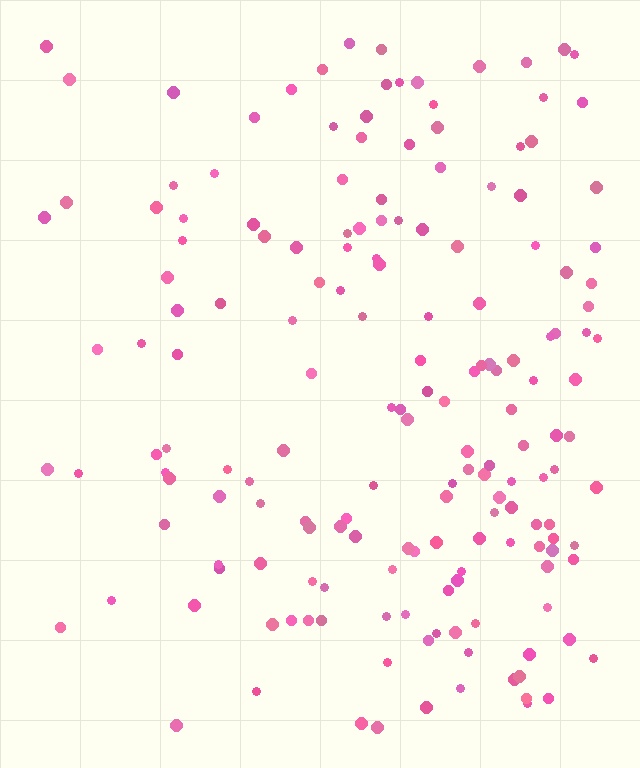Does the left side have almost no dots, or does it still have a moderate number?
Still a moderate number, just noticeably fewer than the right.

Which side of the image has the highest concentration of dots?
The right.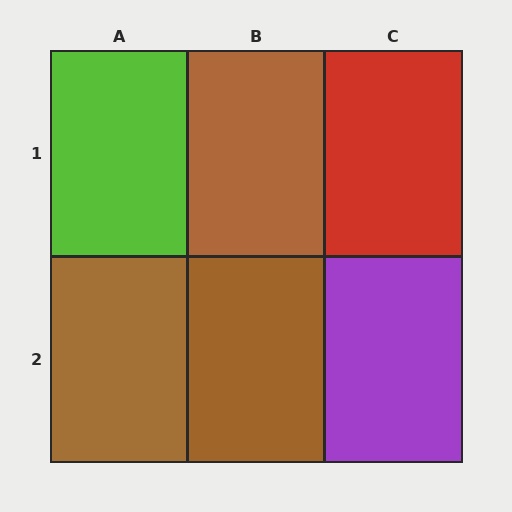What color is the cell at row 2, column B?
Brown.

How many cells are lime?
1 cell is lime.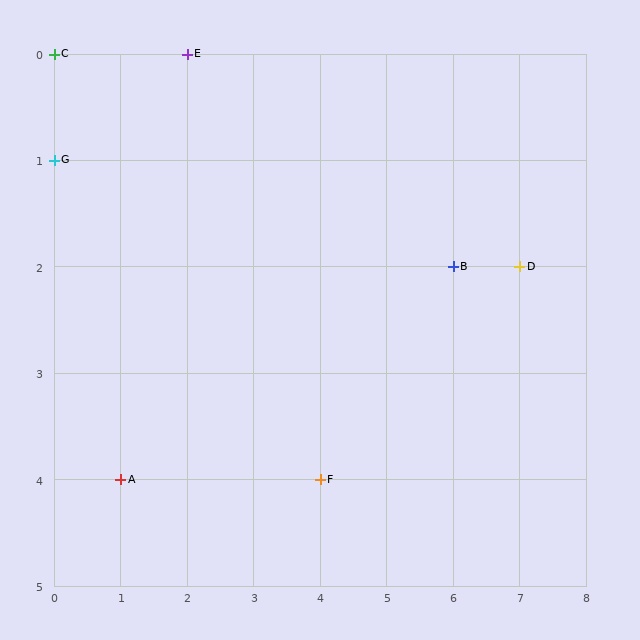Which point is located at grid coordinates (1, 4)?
Point A is at (1, 4).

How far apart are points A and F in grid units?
Points A and F are 3 columns apart.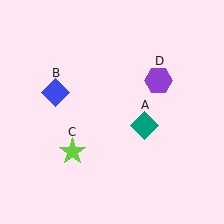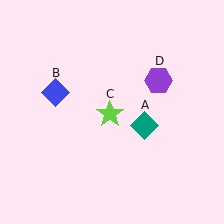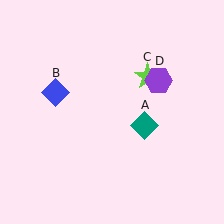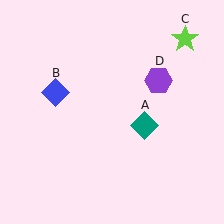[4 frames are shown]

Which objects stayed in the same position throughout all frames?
Teal diamond (object A) and blue diamond (object B) and purple hexagon (object D) remained stationary.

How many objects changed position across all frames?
1 object changed position: lime star (object C).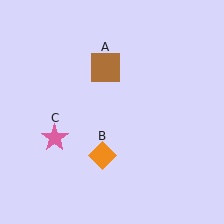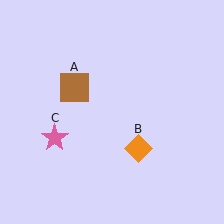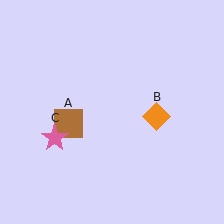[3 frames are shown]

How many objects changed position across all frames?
2 objects changed position: brown square (object A), orange diamond (object B).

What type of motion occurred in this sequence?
The brown square (object A), orange diamond (object B) rotated counterclockwise around the center of the scene.